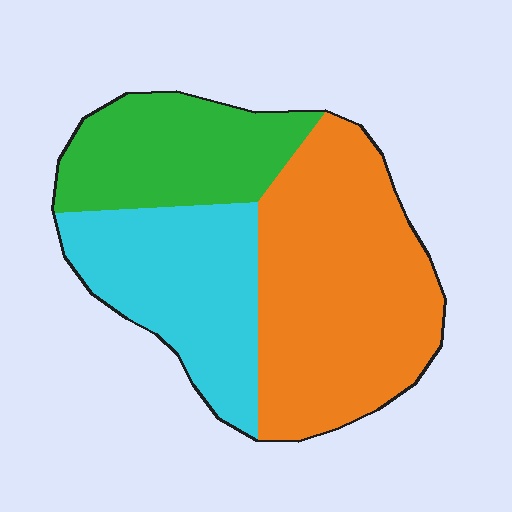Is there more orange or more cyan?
Orange.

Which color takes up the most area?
Orange, at roughly 45%.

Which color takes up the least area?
Green, at roughly 25%.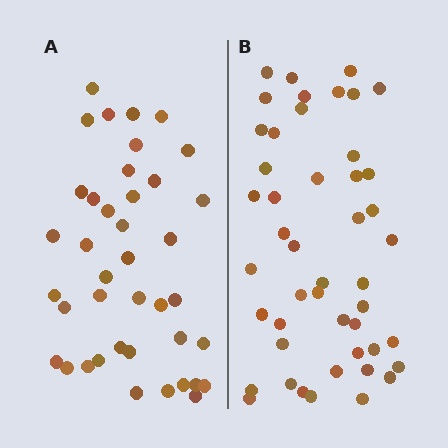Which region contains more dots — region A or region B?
Region B (the right region) has more dots.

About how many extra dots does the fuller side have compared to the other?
Region B has roughly 8 or so more dots than region A.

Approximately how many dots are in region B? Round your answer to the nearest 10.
About 50 dots. (The exact count is 47, which rounds to 50.)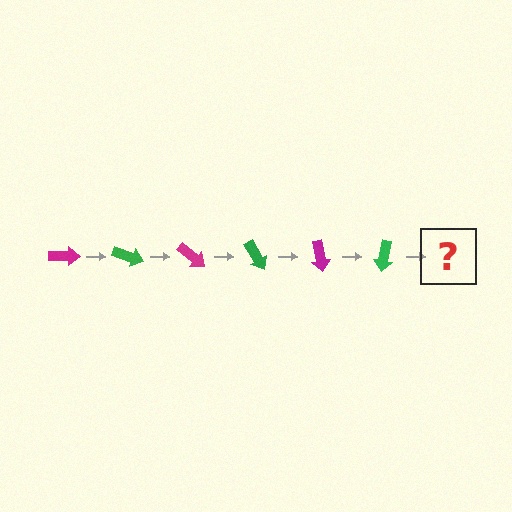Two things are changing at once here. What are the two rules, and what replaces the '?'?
The two rules are that it rotates 20 degrees each step and the color cycles through magenta and green. The '?' should be a magenta arrow, rotated 120 degrees from the start.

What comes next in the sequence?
The next element should be a magenta arrow, rotated 120 degrees from the start.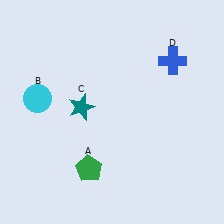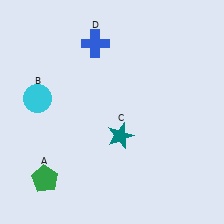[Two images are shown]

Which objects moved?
The objects that moved are: the green pentagon (A), the teal star (C), the blue cross (D).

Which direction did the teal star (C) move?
The teal star (C) moved right.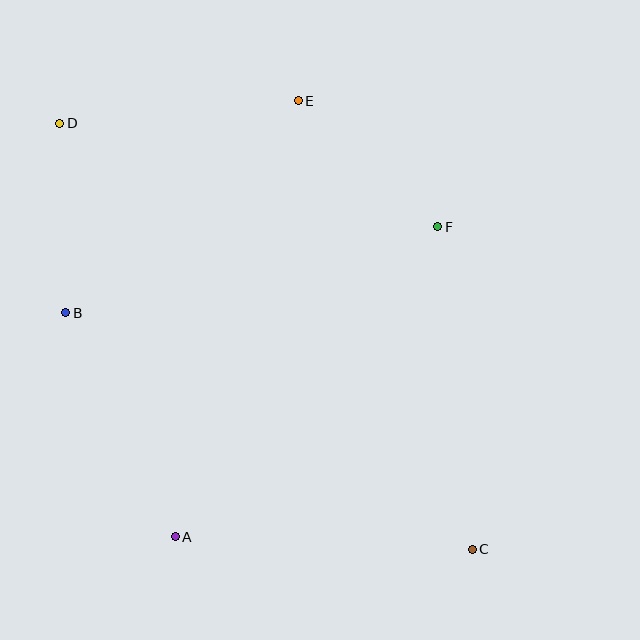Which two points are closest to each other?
Points E and F are closest to each other.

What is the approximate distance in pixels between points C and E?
The distance between C and E is approximately 481 pixels.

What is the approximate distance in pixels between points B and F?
The distance between B and F is approximately 382 pixels.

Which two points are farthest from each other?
Points C and D are farthest from each other.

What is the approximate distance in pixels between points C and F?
The distance between C and F is approximately 325 pixels.